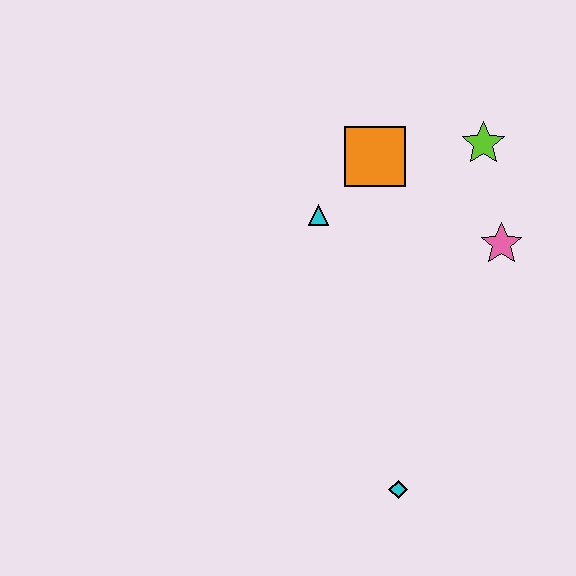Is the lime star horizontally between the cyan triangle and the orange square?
No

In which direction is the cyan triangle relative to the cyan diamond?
The cyan triangle is above the cyan diamond.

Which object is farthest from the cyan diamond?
The lime star is farthest from the cyan diamond.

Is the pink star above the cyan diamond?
Yes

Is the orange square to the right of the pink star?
No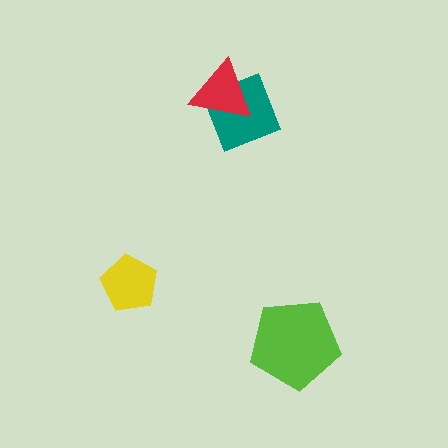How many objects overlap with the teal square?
1 object overlaps with the teal square.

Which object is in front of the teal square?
The red triangle is in front of the teal square.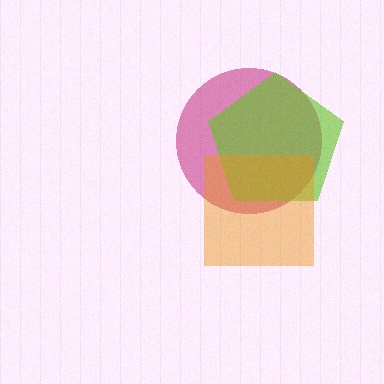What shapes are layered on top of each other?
The layered shapes are: a magenta circle, a lime pentagon, an orange square.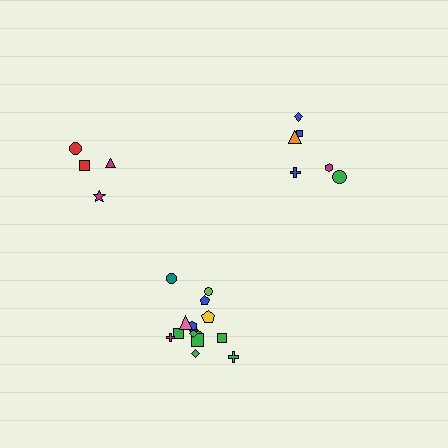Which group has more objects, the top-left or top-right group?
The top-right group.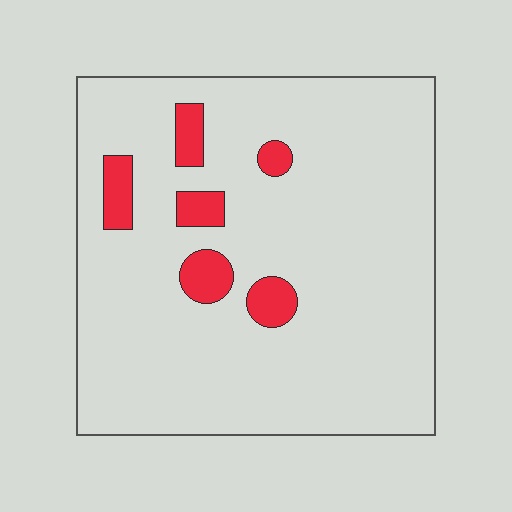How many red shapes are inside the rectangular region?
6.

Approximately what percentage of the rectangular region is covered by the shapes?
Approximately 10%.